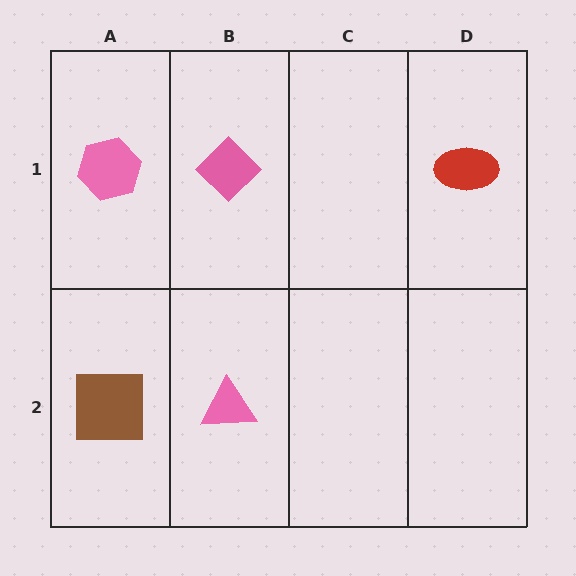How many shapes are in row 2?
2 shapes.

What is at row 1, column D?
A red ellipse.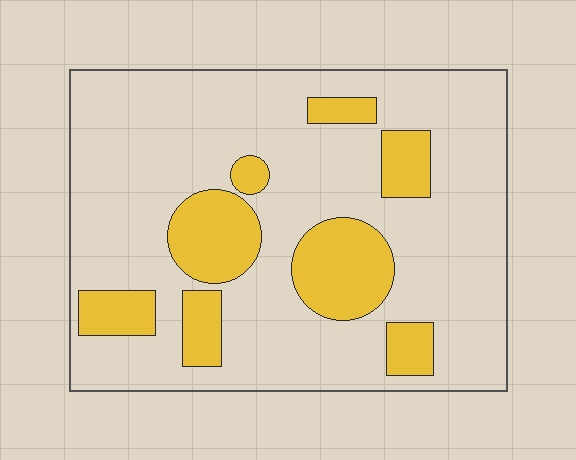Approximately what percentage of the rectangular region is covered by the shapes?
Approximately 20%.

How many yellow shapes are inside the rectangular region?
8.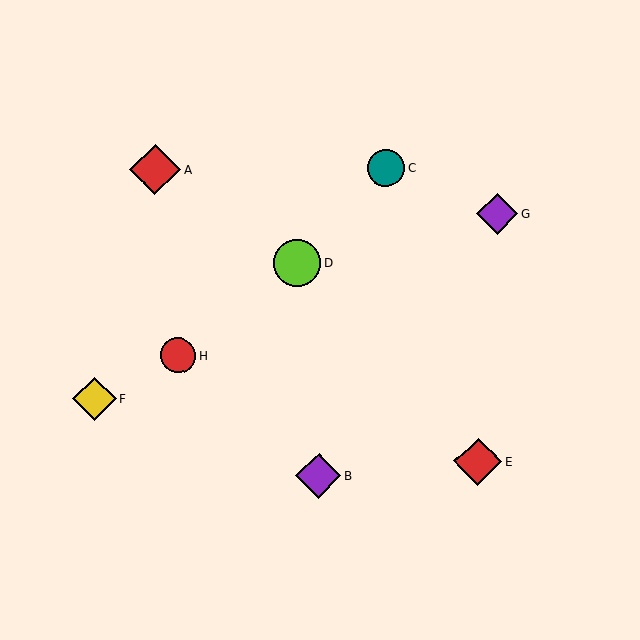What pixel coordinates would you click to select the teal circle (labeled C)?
Click at (386, 168) to select the teal circle C.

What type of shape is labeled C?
Shape C is a teal circle.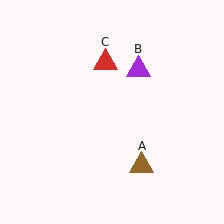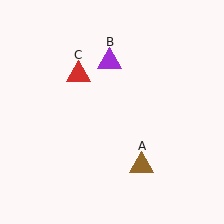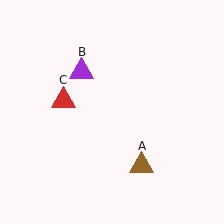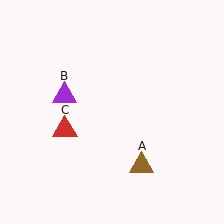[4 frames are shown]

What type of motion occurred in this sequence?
The purple triangle (object B), red triangle (object C) rotated counterclockwise around the center of the scene.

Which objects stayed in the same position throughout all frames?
Brown triangle (object A) remained stationary.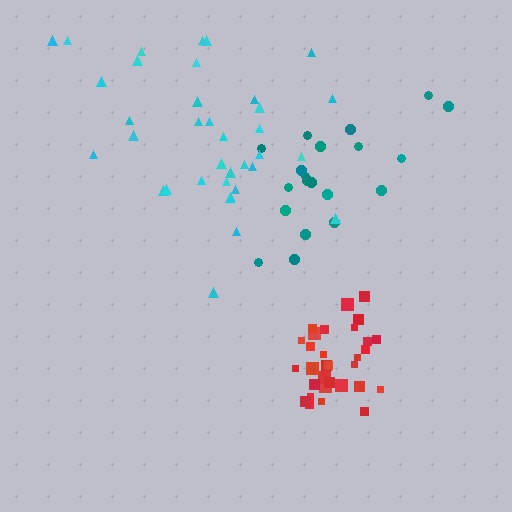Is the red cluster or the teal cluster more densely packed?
Red.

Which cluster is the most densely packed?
Red.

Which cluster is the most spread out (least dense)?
Teal.